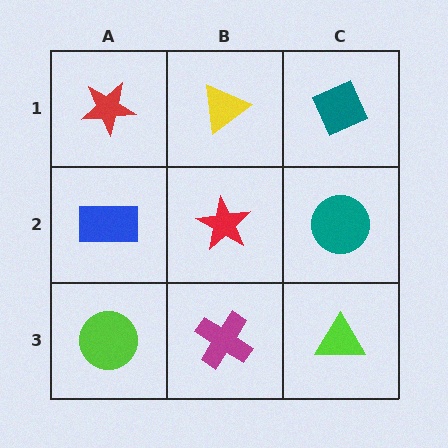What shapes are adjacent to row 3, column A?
A blue rectangle (row 2, column A), a magenta cross (row 3, column B).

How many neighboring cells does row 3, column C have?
2.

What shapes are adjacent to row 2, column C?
A teal diamond (row 1, column C), a lime triangle (row 3, column C), a red star (row 2, column B).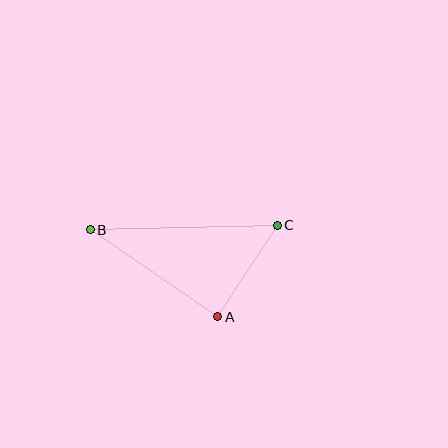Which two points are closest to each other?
Points A and C are closest to each other.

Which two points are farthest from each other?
Points B and C are farthest from each other.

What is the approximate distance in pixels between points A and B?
The distance between A and B is approximately 154 pixels.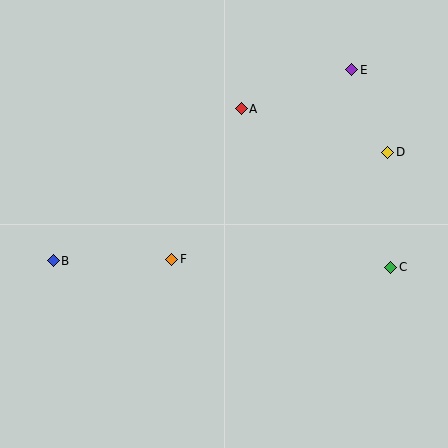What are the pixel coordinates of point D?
Point D is at (388, 152).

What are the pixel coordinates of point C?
Point C is at (391, 268).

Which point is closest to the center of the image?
Point F at (172, 259) is closest to the center.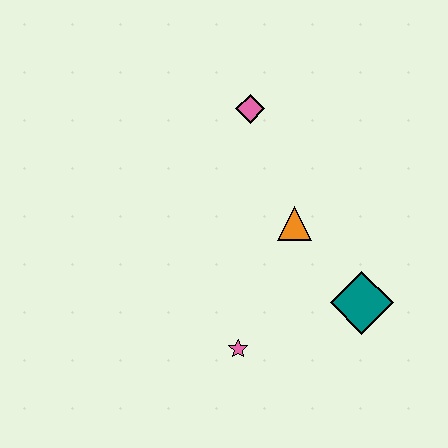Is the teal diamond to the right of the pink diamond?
Yes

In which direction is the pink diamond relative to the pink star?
The pink diamond is above the pink star.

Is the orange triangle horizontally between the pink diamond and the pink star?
No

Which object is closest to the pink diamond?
The orange triangle is closest to the pink diamond.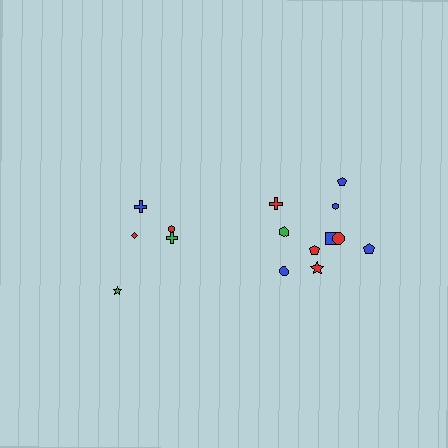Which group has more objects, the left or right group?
The right group.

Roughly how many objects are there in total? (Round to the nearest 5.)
Roughly 15 objects in total.